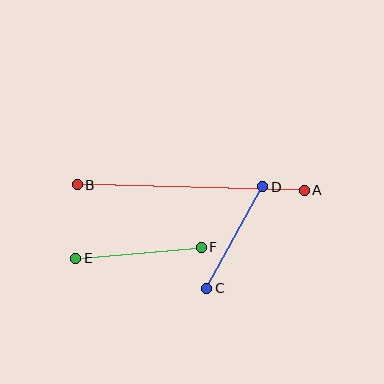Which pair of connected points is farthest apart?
Points A and B are farthest apart.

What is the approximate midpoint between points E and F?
The midpoint is at approximately (138, 253) pixels.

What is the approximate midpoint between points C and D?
The midpoint is at approximately (235, 237) pixels.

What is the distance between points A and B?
The distance is approximately 227 pixels.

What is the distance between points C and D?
The distance is approximately 116 pixels.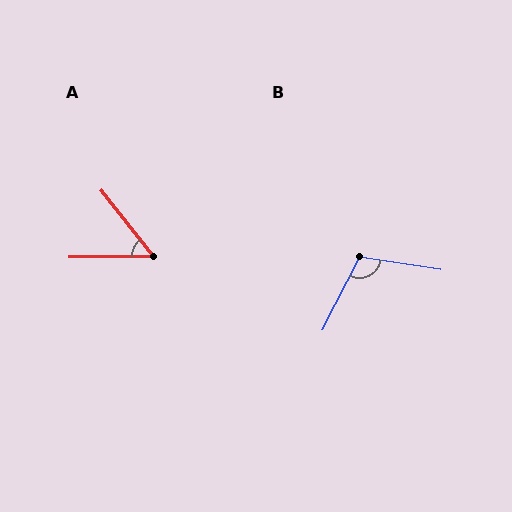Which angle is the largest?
B, at approximately 108 degrees.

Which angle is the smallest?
A, at approximately 52 degrees.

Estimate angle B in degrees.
Approximately 108 degrees.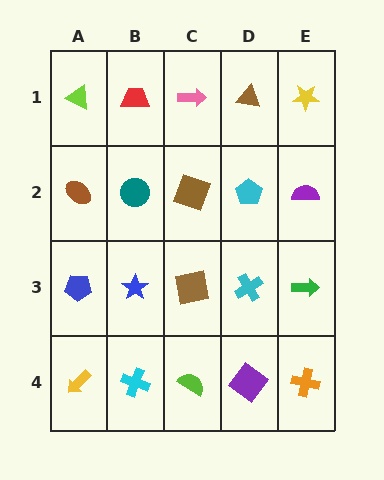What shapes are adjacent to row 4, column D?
A cyan cross (row 3, column D), a lime semicircle (row 4, column C), an orange cross (row 4, column E).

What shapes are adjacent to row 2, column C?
A pink arrow (row 1, column C), a brown square (row 3, column C), a teal circle (row 2, column B), a cyan pentagon (row 2, column D).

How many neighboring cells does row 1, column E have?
2.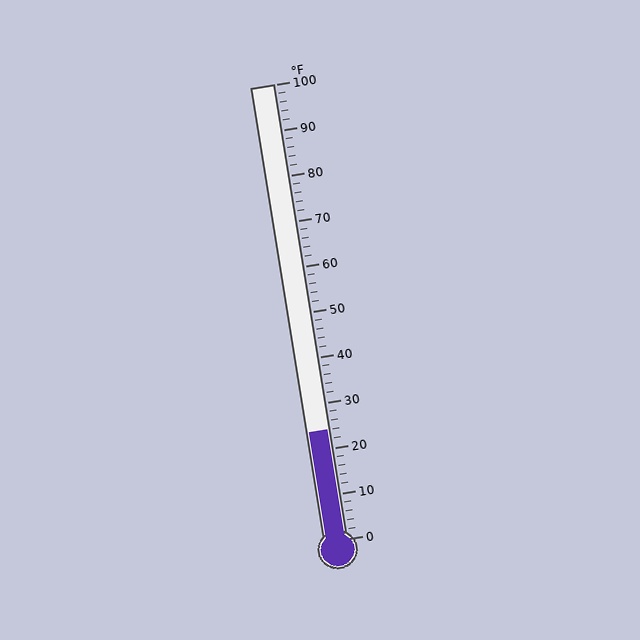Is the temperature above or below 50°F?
The temperature is below 50°F.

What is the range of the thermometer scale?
The thermometer scale ranges from 0°F to 100°F.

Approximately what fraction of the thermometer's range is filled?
The thermometer is filled to approximately 25% of its range.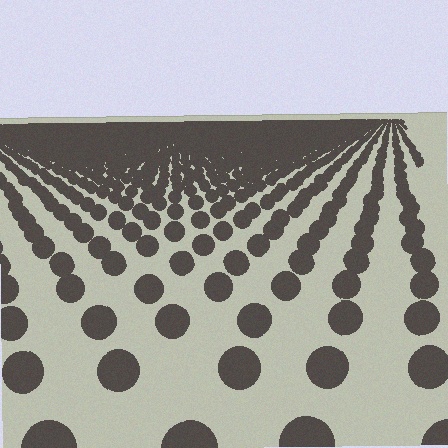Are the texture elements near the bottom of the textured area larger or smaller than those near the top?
Larger. Near the bottom, elements are closer to the viewer and appear at a bigger on-screen size.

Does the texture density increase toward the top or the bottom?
Density increases toward the top.